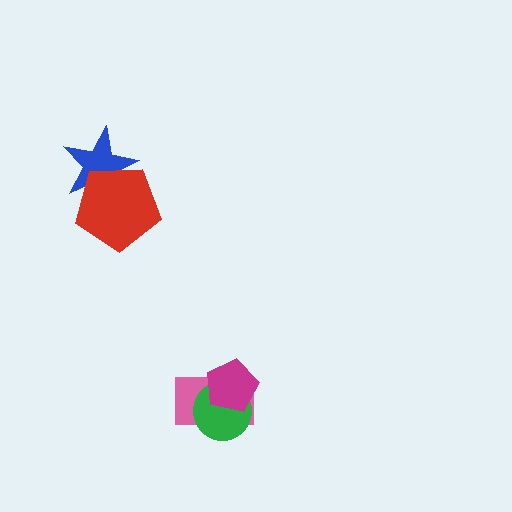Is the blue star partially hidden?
Yes, it is partially covered by another shape.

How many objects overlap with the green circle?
2 objects overlap with the green circle.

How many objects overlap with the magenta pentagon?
2 objects overlap with the magenta pentagon.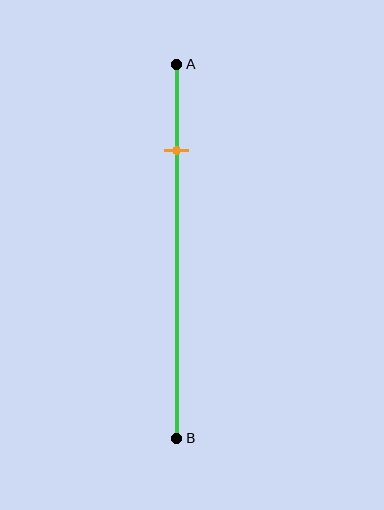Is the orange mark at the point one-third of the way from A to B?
No, the mark is at about 25% from A, not at the 33% one-third point.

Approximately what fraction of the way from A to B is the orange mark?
The orange mark is approximately 25% of the way from A to B.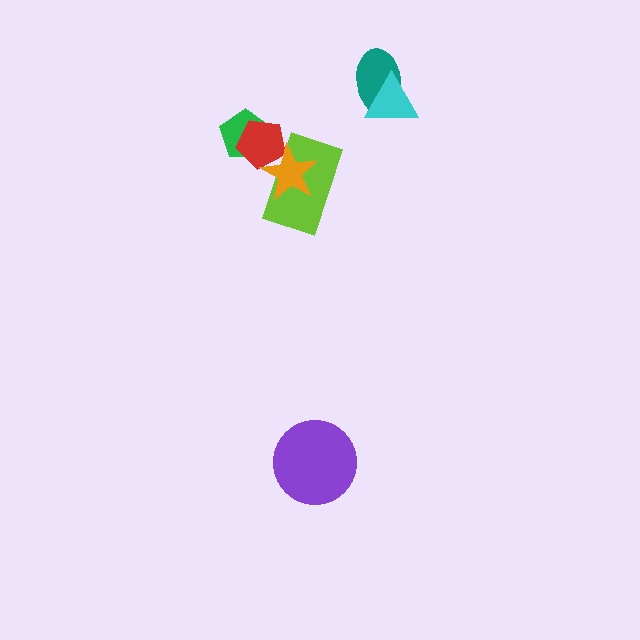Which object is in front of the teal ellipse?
The cyan triangle is in front of the teal ellipse.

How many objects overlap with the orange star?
2 objects overlap with the orange star.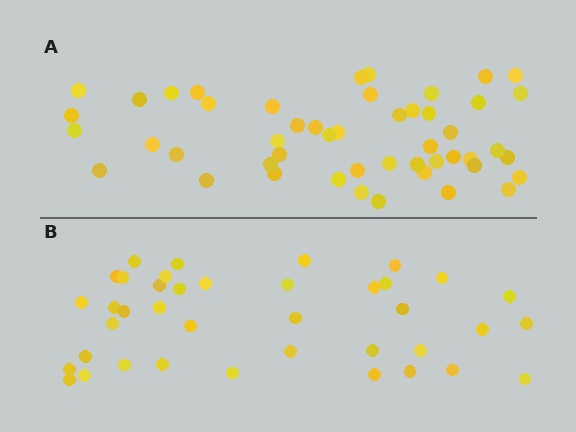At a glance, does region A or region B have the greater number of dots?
Region A (the top region) has more dots.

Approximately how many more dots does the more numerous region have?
Region A has roughly 10 or so more dots than region B.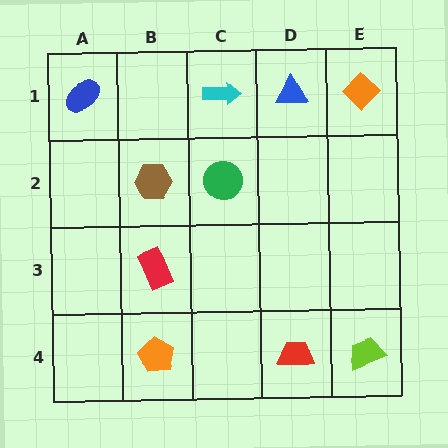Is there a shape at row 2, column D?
No, that cell is empty.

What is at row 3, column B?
A red rectangle.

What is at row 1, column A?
A blue ellipse.